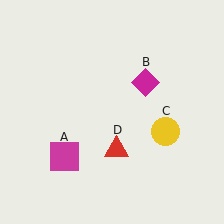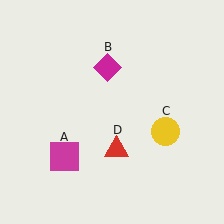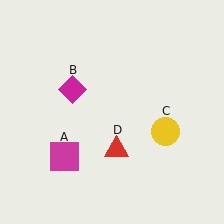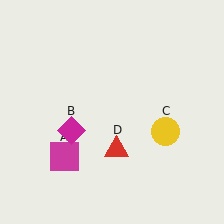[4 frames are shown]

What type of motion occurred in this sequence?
The magenta diamond (object B) rotated counterclockwise around the center of the scene.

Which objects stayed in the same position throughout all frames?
Magenta square (object A) and yellow circle (object C) and red triangle (object D) remained stationary.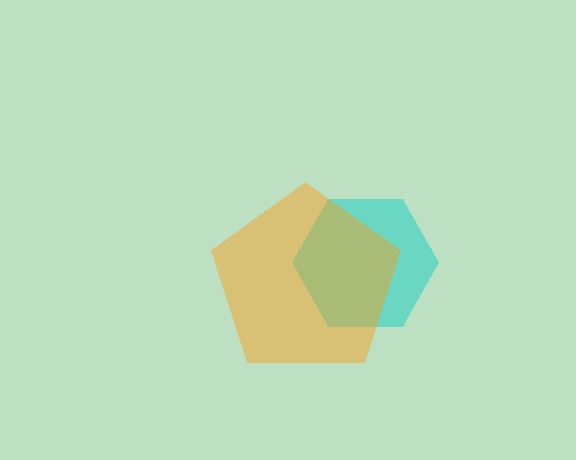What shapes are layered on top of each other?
The layered shapes are: a cyan hexagon, an orange pentagon.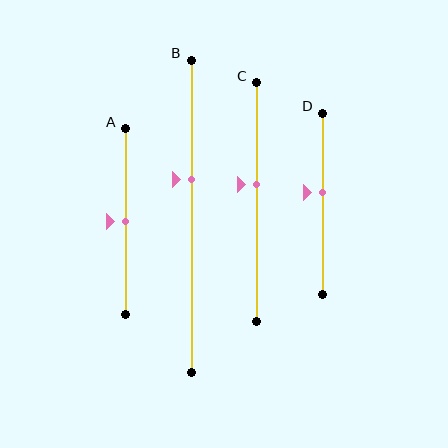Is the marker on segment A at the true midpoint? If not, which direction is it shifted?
Yes, the marker on segment A is at the true midpoint.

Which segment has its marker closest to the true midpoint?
Segment A has its marker closest to the true midpoint.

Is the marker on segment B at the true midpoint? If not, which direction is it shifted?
No, the marker on segment B is shifted upward by about 12% of the segment length.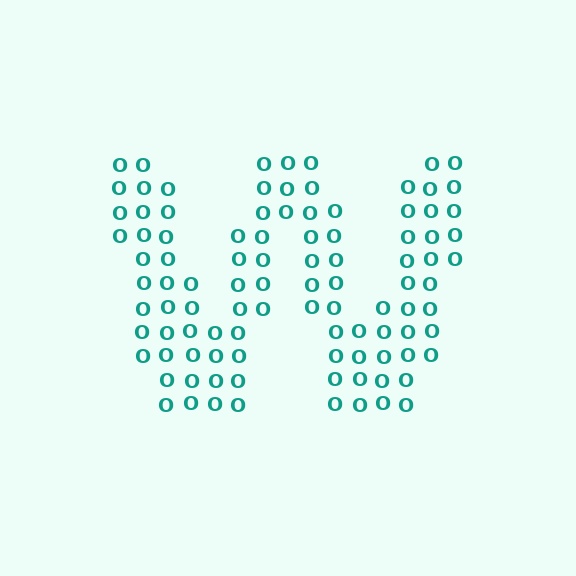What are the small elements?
The small elements are letter O's.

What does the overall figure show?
The overall figure shows the letter W.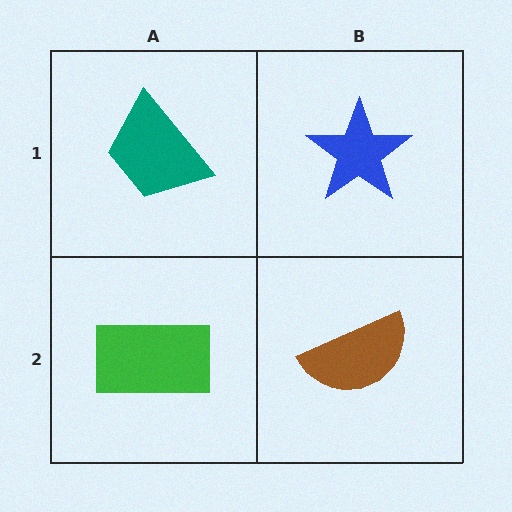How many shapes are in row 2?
2 shapes.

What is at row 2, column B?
A brown semicircle.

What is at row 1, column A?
A teal trapezoid.